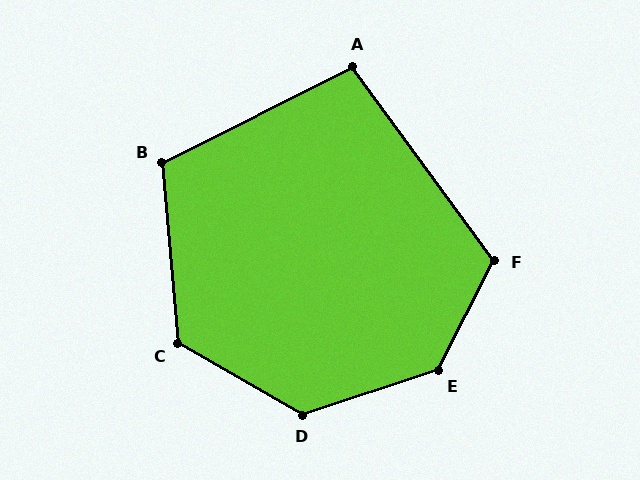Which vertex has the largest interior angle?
E, at approximately 136 degrees.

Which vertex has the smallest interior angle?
A, at approximately 100 degrees.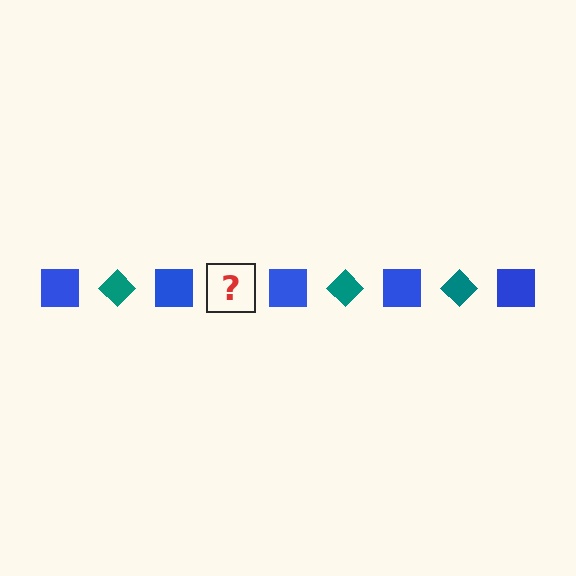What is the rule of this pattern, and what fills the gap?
The rule is that the pattern alternates between blue square and teal diamond. The gap should be filled with a teal diamond.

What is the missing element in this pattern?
The missing element is a teal diamond.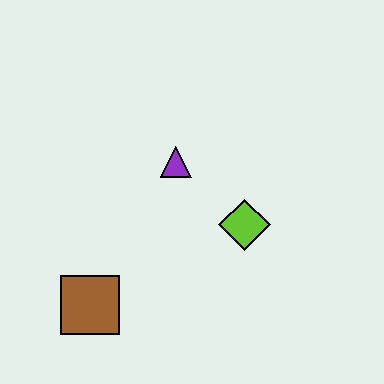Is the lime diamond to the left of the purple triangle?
No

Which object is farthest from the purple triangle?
The brown square is farthest from the purple triangle.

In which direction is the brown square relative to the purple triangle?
The brown square is below the purple triangle.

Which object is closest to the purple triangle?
The lime diamond is closest to the purple triangle.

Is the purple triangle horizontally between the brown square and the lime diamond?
Yes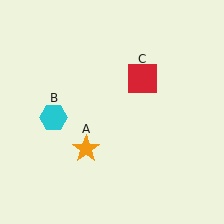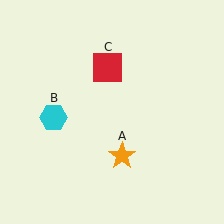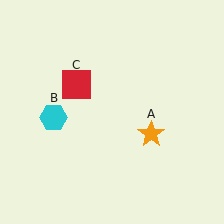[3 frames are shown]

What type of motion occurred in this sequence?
The orange star (object A), red square (object C) rotated counterclockwise around the center of the scene.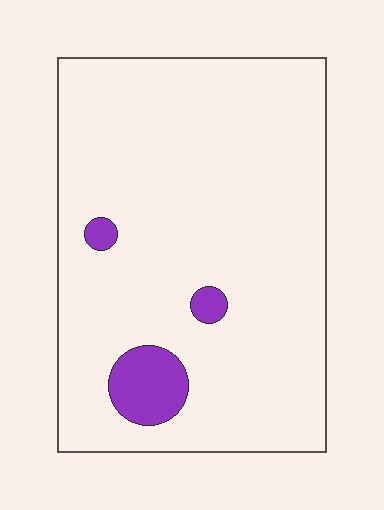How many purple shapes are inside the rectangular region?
3.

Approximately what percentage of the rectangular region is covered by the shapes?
Approximately 5%.